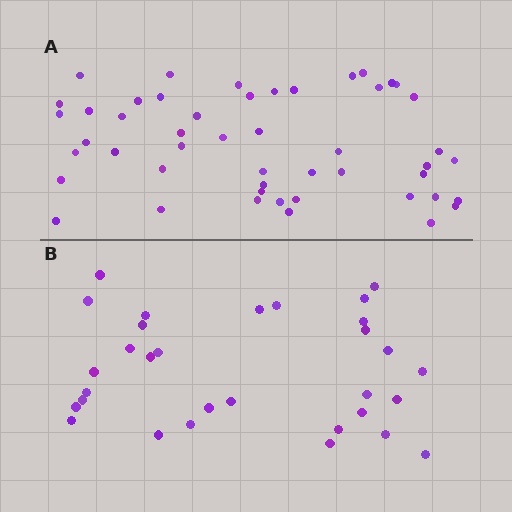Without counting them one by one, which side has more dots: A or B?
Region A (the top region) has more dots.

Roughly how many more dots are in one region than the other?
Region A has approximately 20 more dots than region B.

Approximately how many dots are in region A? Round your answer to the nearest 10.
About 50 dots. (The exact count is 49, which rounds to 50.)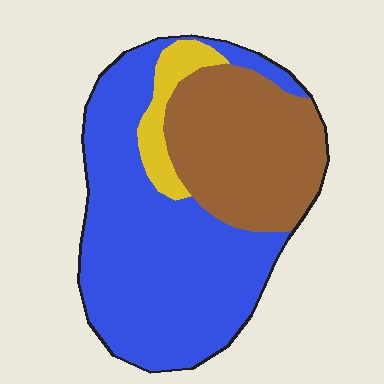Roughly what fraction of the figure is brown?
Brown covers roughly 35% of the figure.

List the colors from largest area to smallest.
From largest to smallest: blue, brown, yellow.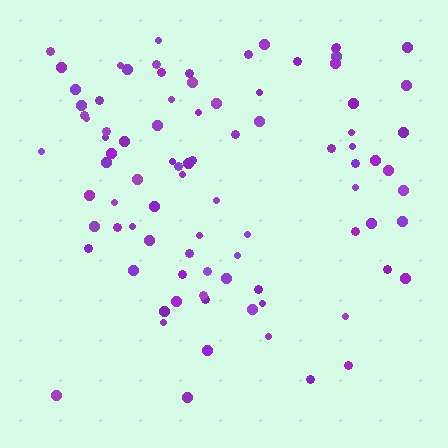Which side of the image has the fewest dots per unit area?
The bottom.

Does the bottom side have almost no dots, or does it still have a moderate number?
Still a moderate number, just noticeably fewer than the top.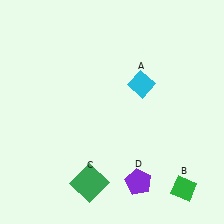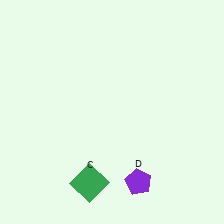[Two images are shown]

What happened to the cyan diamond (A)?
The cyan diamond (A) was removed in Image 2. It was in the top-right area of Image 1.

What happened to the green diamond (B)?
The green diamond (B) was removed in Image 2. It was in the bottom-right area of Image 1.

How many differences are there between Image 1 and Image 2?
There are 2 differences between the two images.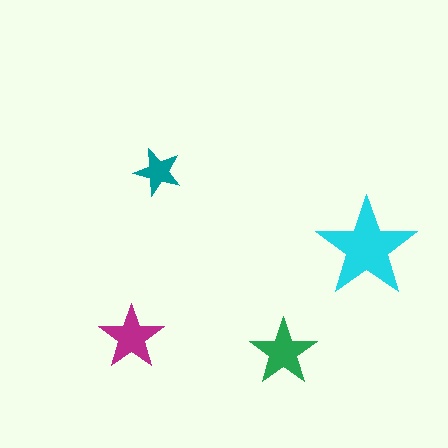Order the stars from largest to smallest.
the cyan one, the green one, the magenta one, the teal one.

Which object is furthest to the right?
The cyan star is rightmost.